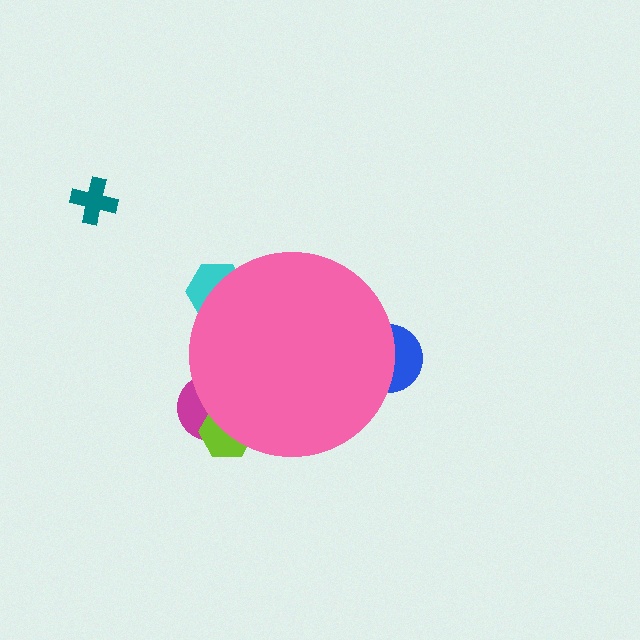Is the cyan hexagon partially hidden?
Yes, the cyan hexagon is partially hidden behind the pink circle.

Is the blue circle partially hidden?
Yes, the blue circle is partially hidden behind the pink circle.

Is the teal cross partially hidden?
No, the teal cross is fully visible.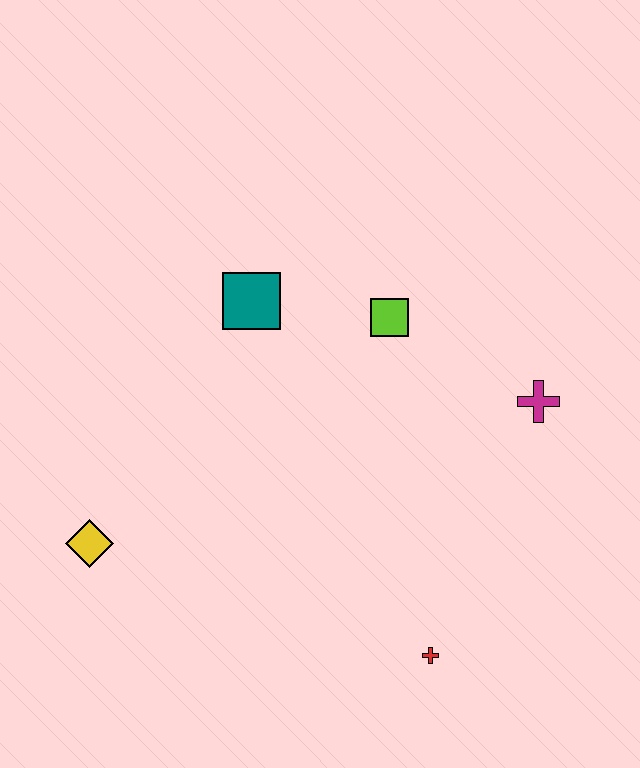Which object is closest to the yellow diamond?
The teal square is closest to the yellow diamond.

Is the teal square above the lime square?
Yes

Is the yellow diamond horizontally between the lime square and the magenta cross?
No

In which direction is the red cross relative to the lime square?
The red cross is below the lime square.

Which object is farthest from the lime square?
The yellow diamond is farthest from the lime square.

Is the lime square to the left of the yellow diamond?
No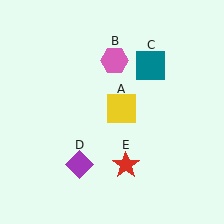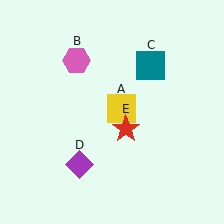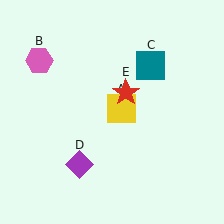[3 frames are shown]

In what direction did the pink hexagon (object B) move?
The pink hexagon (object B) moved left.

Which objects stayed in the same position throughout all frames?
Yellow square (object A) and teal square (object C) and purple diamond (object D) remained stationary.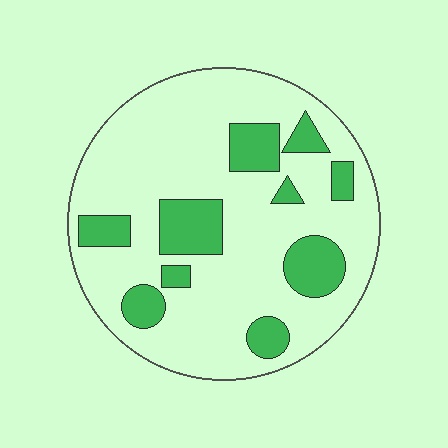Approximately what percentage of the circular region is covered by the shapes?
Approximately 20%.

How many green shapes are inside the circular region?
10.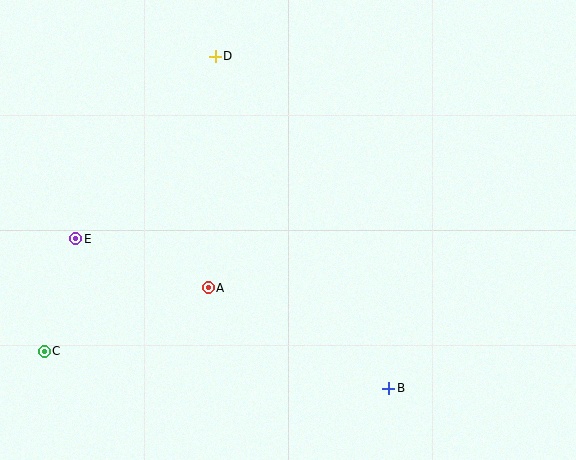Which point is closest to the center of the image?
Point A at (208, 288) is closest to the center.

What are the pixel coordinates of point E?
Point E is at (76, 239).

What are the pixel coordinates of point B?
Point B is at (389, 388).